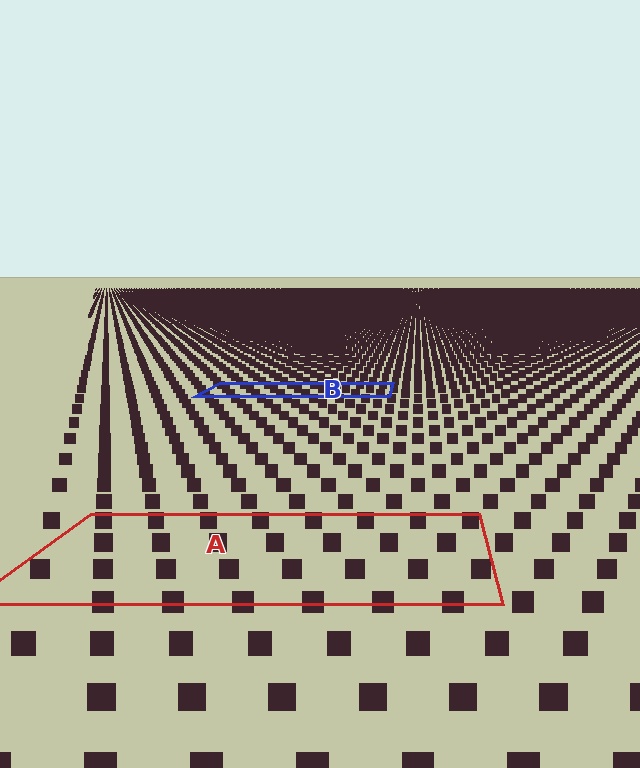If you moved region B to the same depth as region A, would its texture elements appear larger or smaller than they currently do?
They would appear larger. At a closer depth, the same texture elements are projected at a bigger on-screen size.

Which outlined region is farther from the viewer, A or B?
Region B is farther from the viewer — the texture elements inside it appear smaller and more densely packed.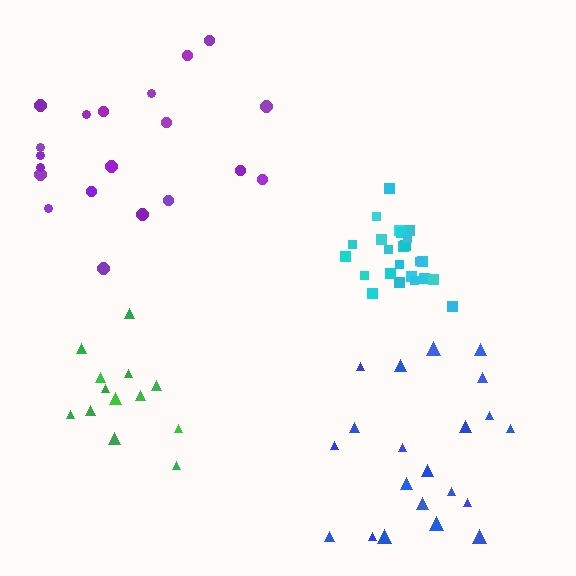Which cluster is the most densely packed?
Cyan.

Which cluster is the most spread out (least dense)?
Purple.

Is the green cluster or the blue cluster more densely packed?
Green.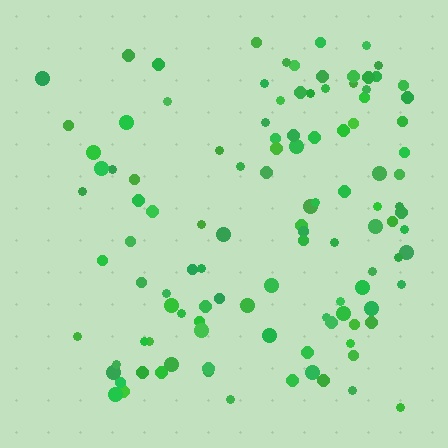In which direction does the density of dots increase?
From left to right, with the right side densest.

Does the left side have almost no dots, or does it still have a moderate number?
Still a moderate number, just noticeably fewer than the right.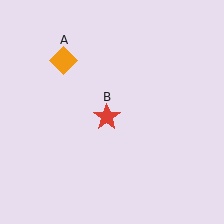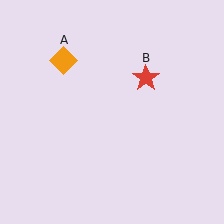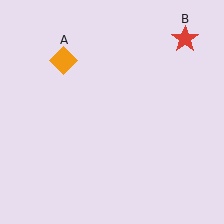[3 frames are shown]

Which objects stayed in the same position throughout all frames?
Orange diamond (object A) remained stationary.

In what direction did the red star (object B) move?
The red star (object B) moved up and to the right.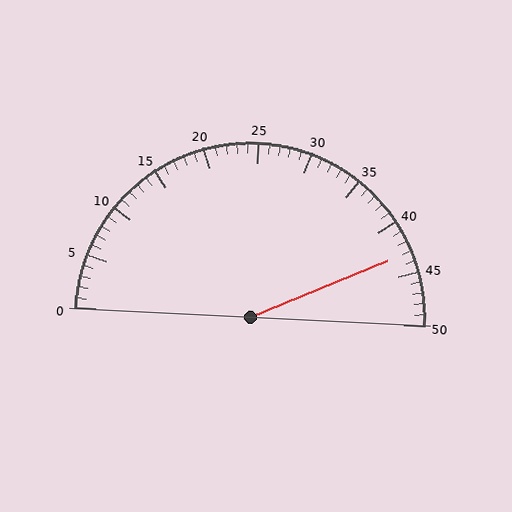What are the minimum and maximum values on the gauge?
The gauge ranges from 0 to 50.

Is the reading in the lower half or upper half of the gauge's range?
The reading is in the upper half of the range (0 to 50).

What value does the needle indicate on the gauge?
The needle indicates approximately 43.